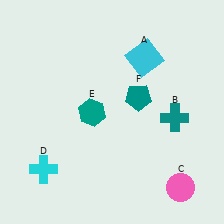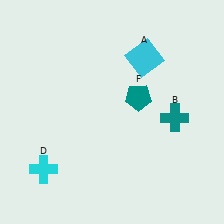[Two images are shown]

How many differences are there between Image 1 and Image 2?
There are 2 differences between the two images.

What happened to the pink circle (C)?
The pink circle (C) was removed in Image 2. It was in the bottom-right area of Image 1.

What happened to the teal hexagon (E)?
The teal hexagon (E) was removed in Image 2. It was in the bottom-left area of Image 1.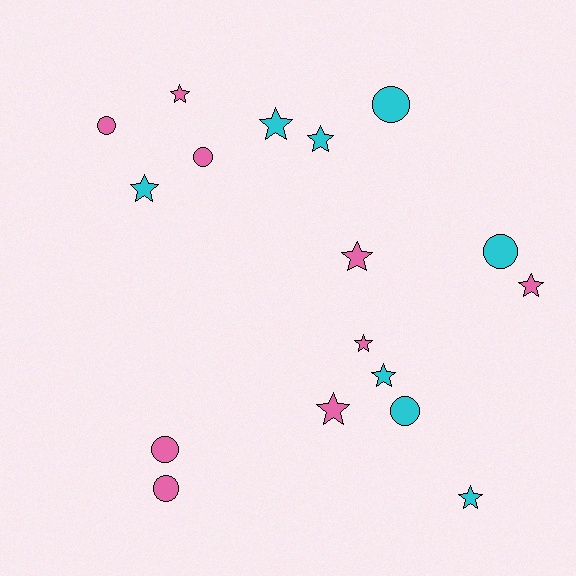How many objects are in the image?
There are 17 objects.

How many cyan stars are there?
There are 5 cyan stars.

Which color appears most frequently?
Pink, with 9 objects.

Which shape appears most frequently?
Star, with 10 objects.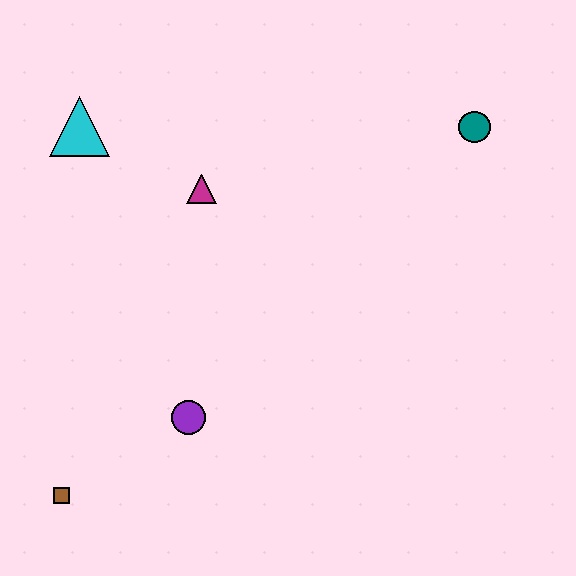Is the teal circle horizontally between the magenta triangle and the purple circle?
No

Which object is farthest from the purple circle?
The teal circle is farthest from the purple circle.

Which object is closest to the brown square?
The purple circle is closest to the brown square.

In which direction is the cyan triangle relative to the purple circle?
The cyan triangle is above the purple circle.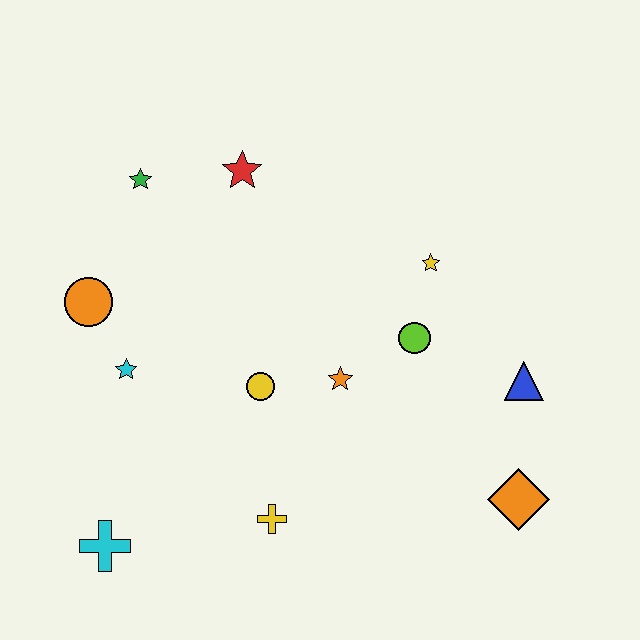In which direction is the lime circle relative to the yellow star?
The lime circle is below the yellow star.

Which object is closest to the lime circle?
The yellow star is closest to the lime circle.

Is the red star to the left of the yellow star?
Yes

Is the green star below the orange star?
No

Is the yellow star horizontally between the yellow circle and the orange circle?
No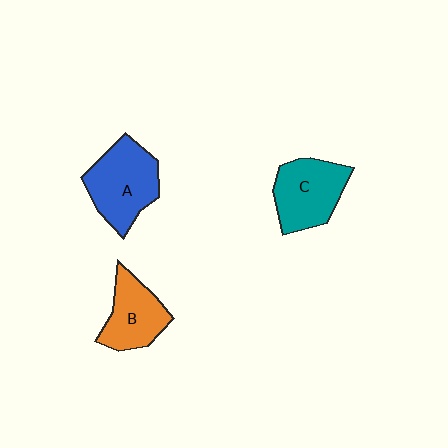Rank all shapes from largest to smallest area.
From largest to smallest: A (blue), C (teal), B (orange).